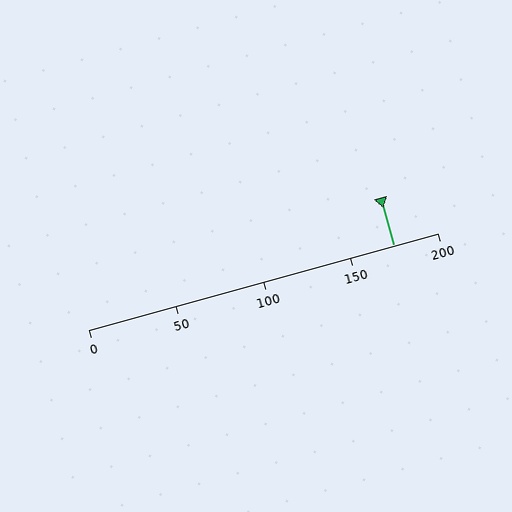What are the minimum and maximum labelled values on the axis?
The axis runs from 0 to 200.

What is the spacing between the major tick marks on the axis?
The major ticks are spaced 50 apart.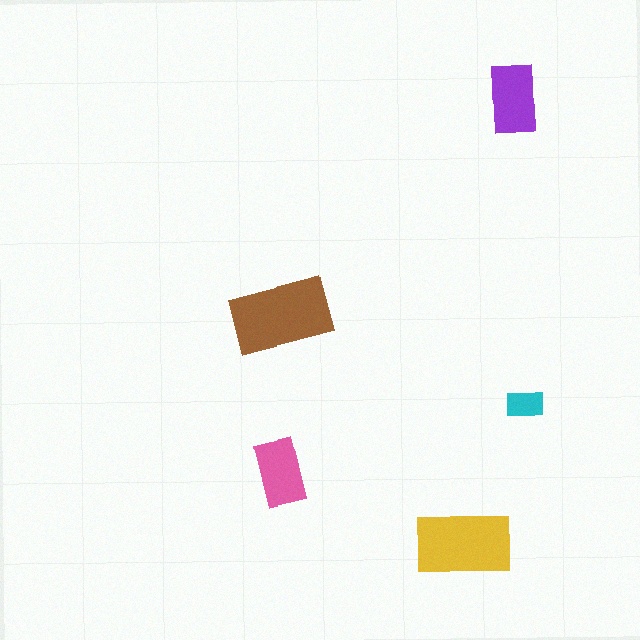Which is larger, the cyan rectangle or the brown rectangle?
The brown one.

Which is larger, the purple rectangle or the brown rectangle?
The brown one.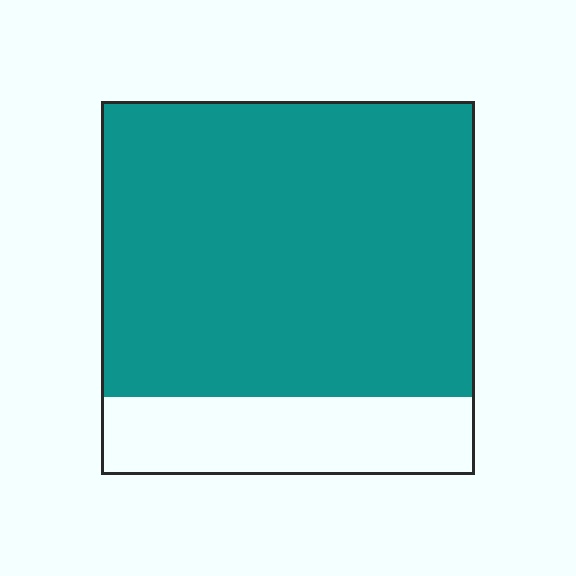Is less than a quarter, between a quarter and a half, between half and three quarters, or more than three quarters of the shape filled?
More than three quarters.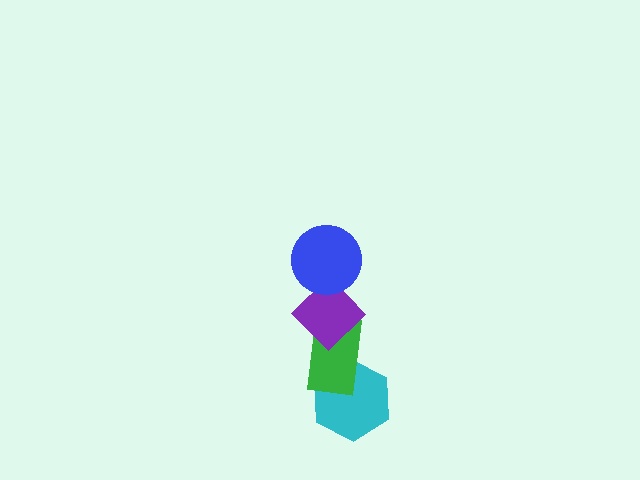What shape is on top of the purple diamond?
The blue circle is on top of the purple diamond.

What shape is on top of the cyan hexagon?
The green rectangle is on top of the cyan hexagon.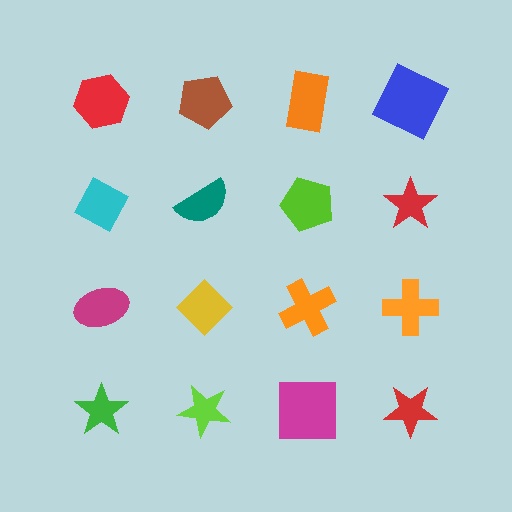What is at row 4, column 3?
A magenta square.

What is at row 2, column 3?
A lime pentagon.